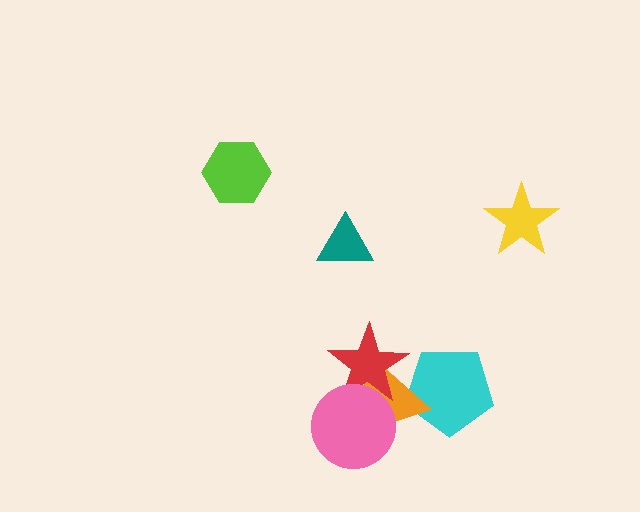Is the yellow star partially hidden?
No, no other shape covers it.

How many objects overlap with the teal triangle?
0 objects overlap with the teal triangle.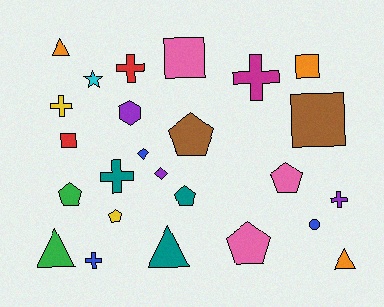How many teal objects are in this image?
There are 3 teal objects.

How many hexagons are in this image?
There is 1 hexagon.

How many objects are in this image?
There are 25 objects.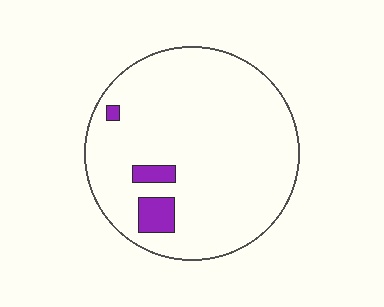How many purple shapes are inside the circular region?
3.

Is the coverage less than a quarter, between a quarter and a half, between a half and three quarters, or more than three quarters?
Less than a quarter.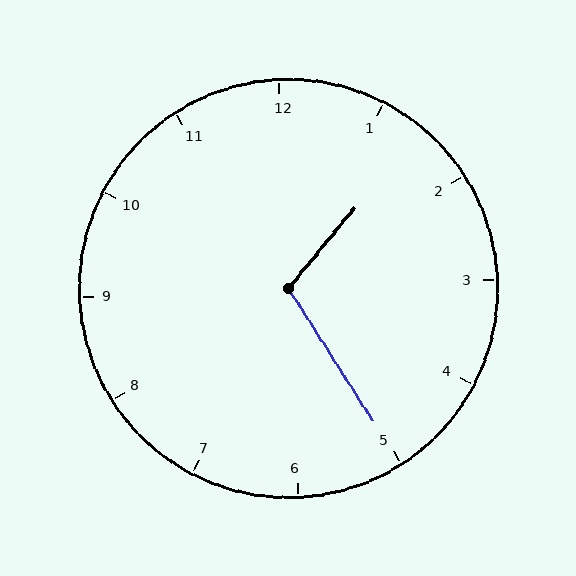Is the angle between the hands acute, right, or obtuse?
It is obtuse.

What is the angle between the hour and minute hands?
Approximately 108 degrees.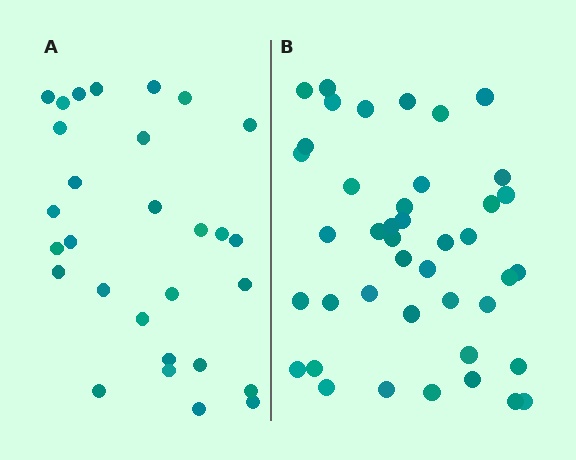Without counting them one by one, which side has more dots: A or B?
Region B (the right region) has more dots.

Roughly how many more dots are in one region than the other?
Region B has approximately 15 more dots than region A.